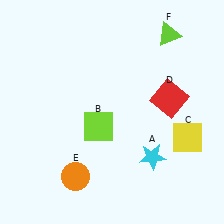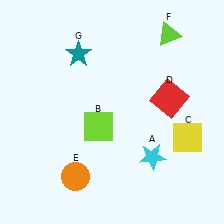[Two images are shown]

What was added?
A teal star (G) was added in Image 2.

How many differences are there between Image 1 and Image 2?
There is 1 difference between the two images.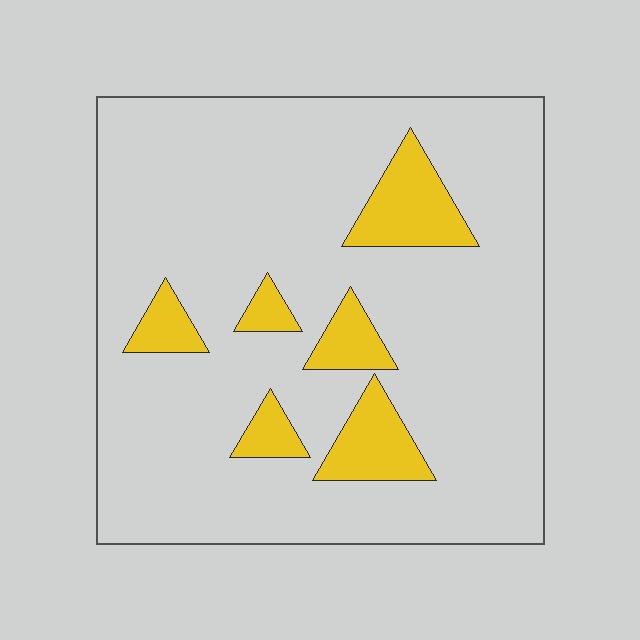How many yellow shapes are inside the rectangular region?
6.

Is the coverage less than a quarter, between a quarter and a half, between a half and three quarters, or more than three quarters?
Less than a quarter.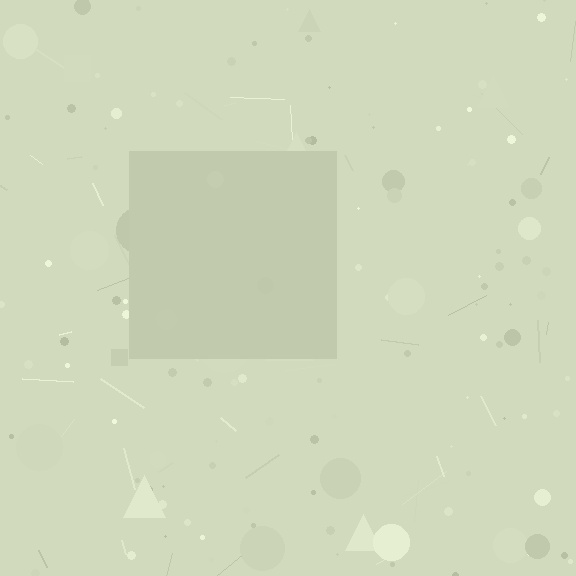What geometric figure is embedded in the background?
A square is embedded in the background.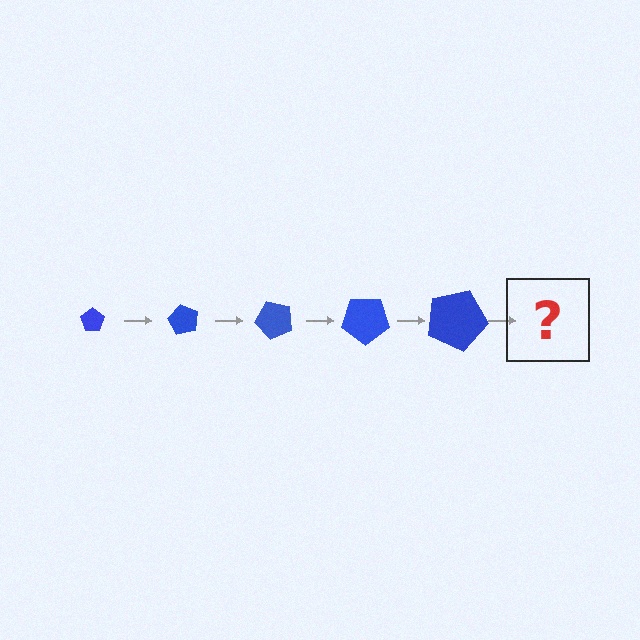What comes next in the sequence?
The next element should be a pentagon, larger than the previous one and rotated 300 degrees from the start.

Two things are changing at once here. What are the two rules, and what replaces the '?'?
The two rules are that the pentagon grows larger each step and it rotates 60 degrees each step. The '?' should be a pentagon, larger than the previous one and rotated 300 degrees from the start.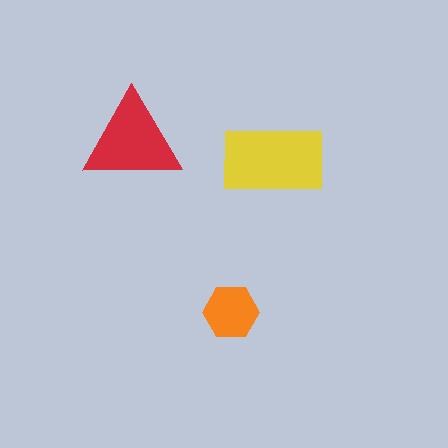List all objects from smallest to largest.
The orange hexagon, the red triangle, the yellow rectangle.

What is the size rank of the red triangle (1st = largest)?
2nd.